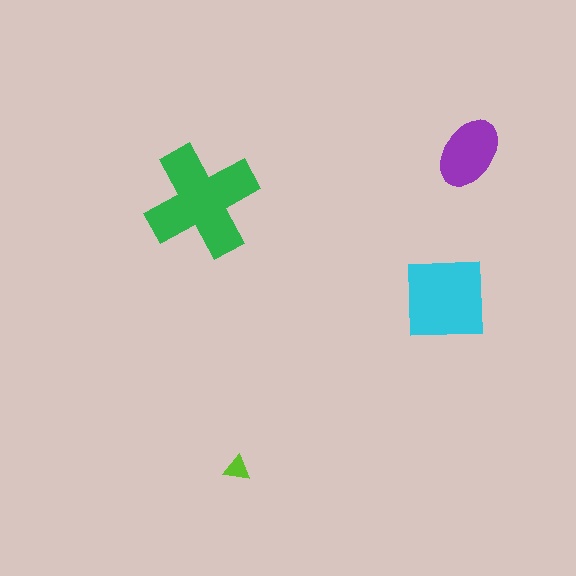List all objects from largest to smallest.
The green cross, the cyan square, the purple ellipse, the lime triangle.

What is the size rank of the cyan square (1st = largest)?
2nd.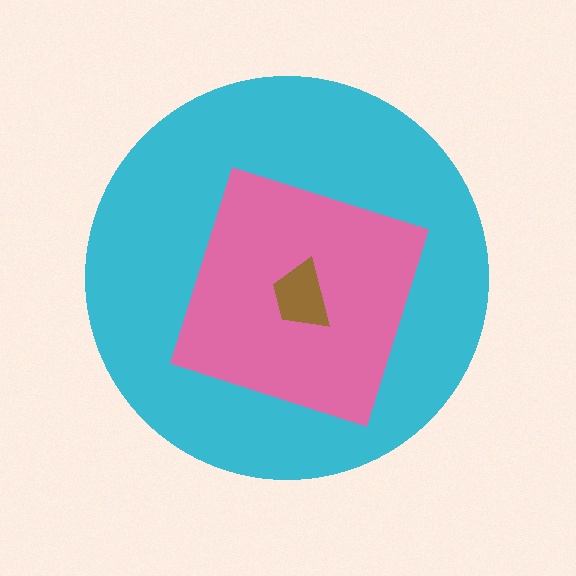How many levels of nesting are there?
3.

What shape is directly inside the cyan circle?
The pink diamond.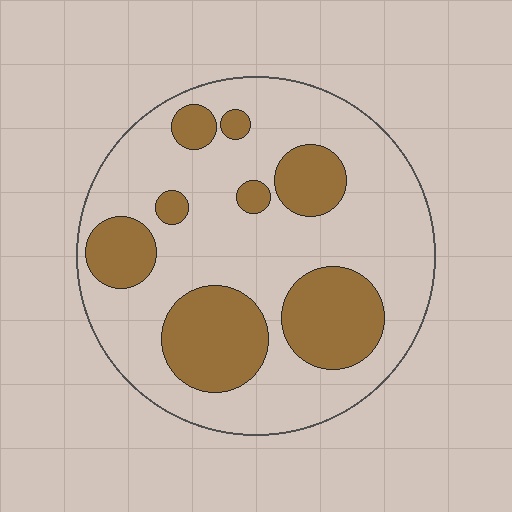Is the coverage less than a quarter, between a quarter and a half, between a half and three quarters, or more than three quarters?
Between a quarter and a half.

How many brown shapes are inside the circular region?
8.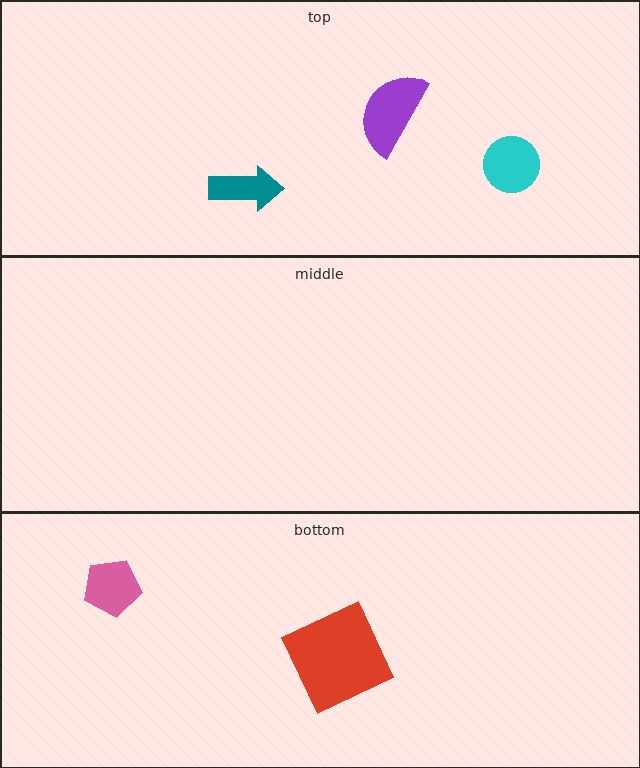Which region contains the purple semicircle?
The top region.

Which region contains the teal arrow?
The top region.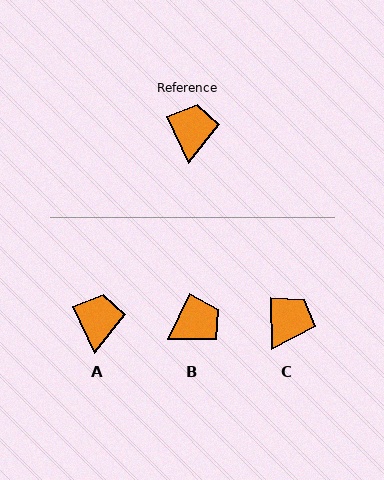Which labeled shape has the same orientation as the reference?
A.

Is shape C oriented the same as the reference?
No, it is off by about 24 degrees.